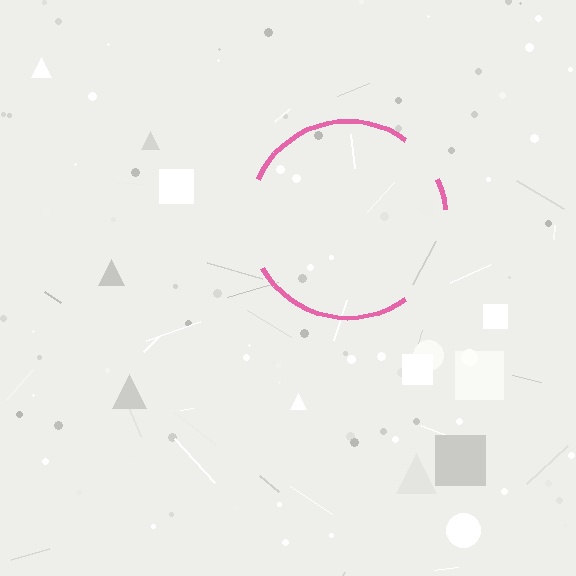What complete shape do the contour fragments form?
The contour fragments form a circle.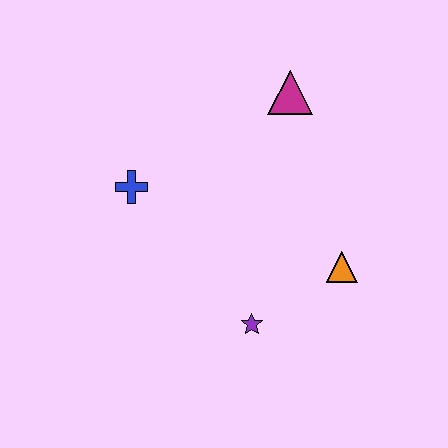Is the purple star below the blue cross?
Yes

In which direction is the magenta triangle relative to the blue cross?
The magenta triangle is to the right of the blue cross.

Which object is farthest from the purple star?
The magenta triangle is farthest from the purple star.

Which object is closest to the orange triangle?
The purple star is closest to the orange triangle.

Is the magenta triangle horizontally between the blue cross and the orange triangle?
Yes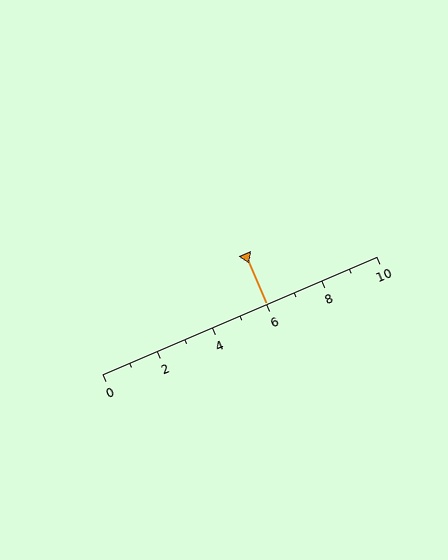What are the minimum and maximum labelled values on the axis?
The axis runs from 0 to 10.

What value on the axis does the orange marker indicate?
The marker indicates approximately 6.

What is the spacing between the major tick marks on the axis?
The major ticks are spaced 2 apart.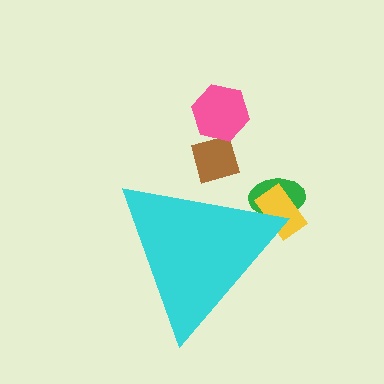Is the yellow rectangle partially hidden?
Yes, the yellow rectangle is partially hidden behind the cyan triangle.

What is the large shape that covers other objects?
A cyan triangle.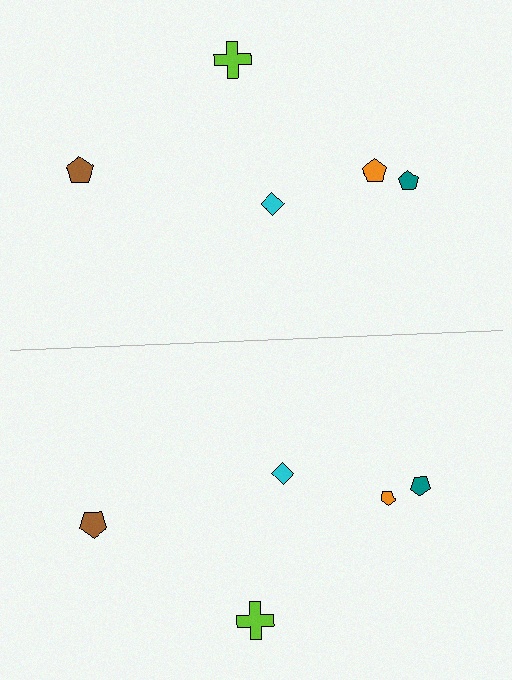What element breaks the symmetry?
The orange pentagon on the bottom side has a different size than its mirror counterpart.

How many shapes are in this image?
There are 10 shapes in this image.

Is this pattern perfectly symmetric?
No, the pattern is not perfectly symmetric. The orange pentagon on the bottom side has a different size than its mirror counterpart.